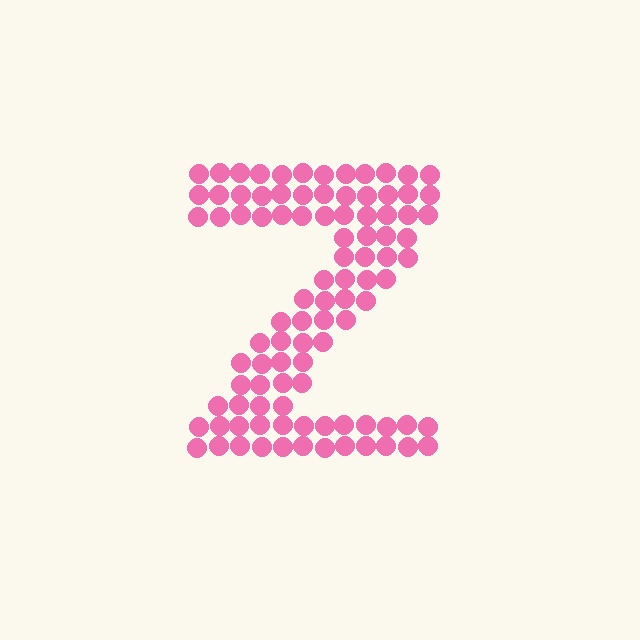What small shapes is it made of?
It is made of small circles.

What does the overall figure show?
The overall figure shows the letter Z.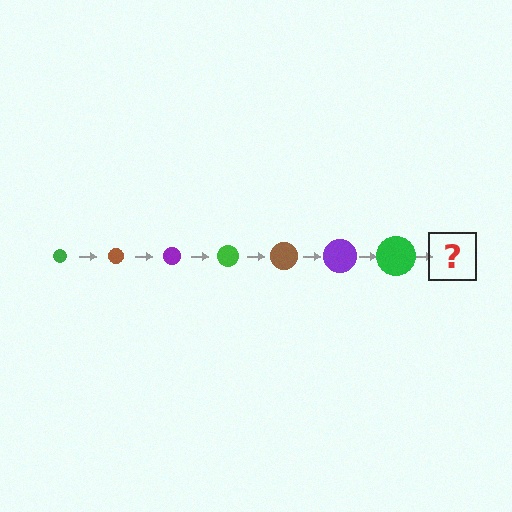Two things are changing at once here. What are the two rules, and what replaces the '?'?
The two rules are that the circle grows larger each step and the color cycles through green, brown, and purple. The '?' should be a brown circle, larger than the previous one.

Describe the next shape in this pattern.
It should be a brown circle, larger than the previous one.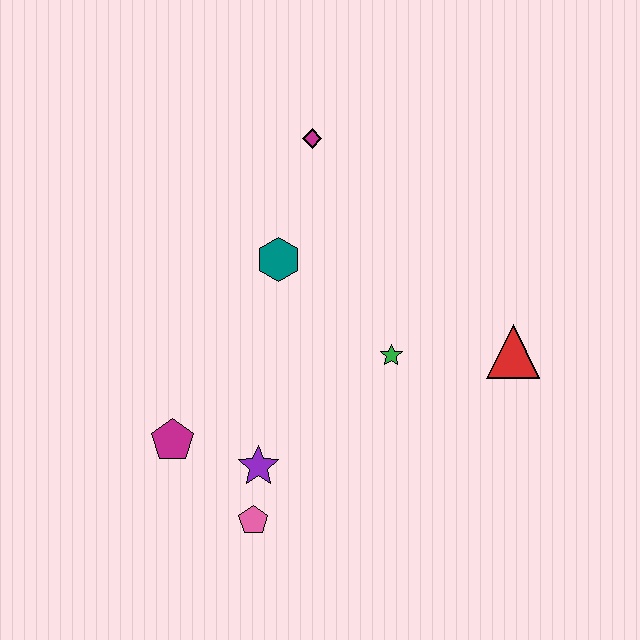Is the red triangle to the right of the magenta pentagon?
Yes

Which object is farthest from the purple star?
The magenta diamond is farthest from the purple star.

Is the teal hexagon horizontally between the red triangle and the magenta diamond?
No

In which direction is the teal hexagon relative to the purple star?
The teal hexagon is above the purple star.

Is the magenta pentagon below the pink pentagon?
No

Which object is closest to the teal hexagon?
The magenta diamond is closest to the teal hexagon.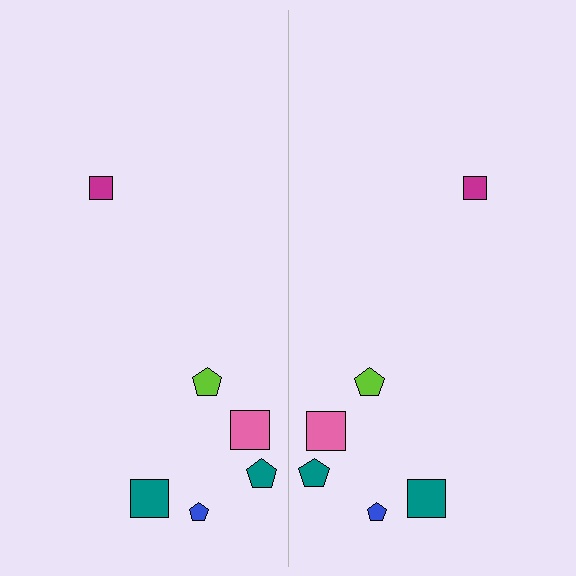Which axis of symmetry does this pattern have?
The pattern has a vertical axis of symmetry running through the center of the image.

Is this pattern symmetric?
Yes, this pattern has bilateral (reflection) symmetry.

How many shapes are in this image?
There are 12 shapes in this image.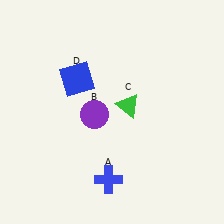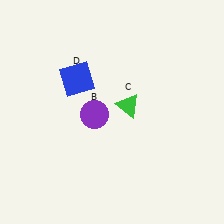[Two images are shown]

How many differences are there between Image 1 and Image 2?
There is 1 difference between the two images.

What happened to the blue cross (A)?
The blue cross (A) was removed in Image 2. It was in the bottom-left area of Image 1.